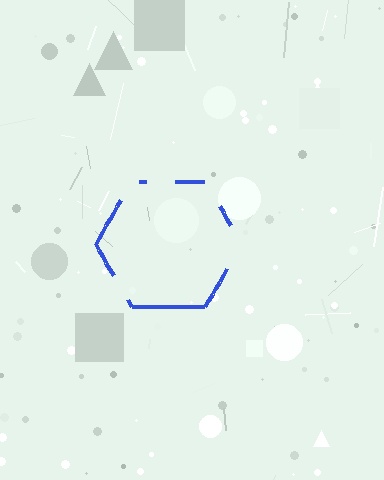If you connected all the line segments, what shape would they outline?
They would outline a hexagon.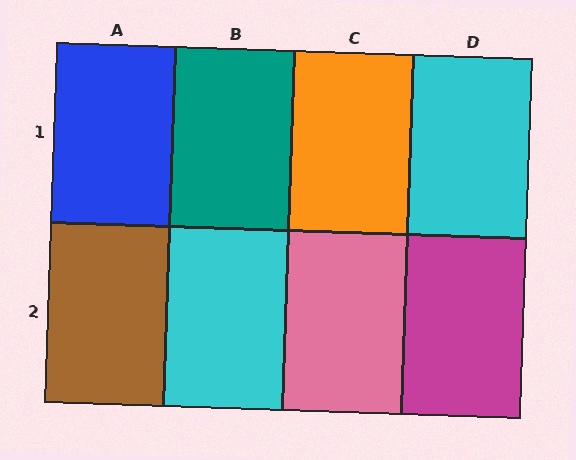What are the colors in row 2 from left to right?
Brown, cyan, pink, magenta.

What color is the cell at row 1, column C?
Orange.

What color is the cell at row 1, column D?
Cyan.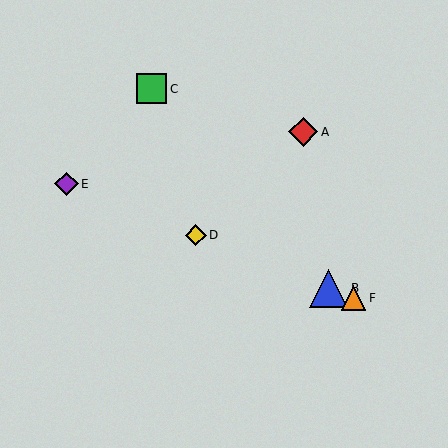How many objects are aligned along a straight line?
4 objects (B, D, E, F) are aligned along a straight line.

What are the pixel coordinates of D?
Object D is at (196, 235).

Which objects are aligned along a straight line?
Objects B, D, E, F are aligned along a straight line.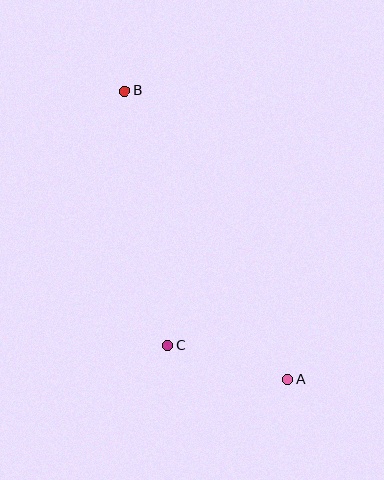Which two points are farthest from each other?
Points A and B are farthest from each other.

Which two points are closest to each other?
Points A and C are closest to each other.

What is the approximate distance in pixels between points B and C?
The distance between B and C is approximately 258 pixels.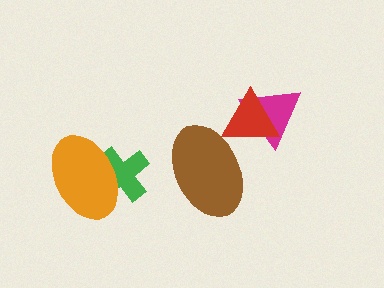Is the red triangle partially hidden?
Yes, it is partially covered by another shape.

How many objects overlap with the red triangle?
2 objects overlap with the red triangle.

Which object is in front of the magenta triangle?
The red triangle is in front of the magenta triangle.